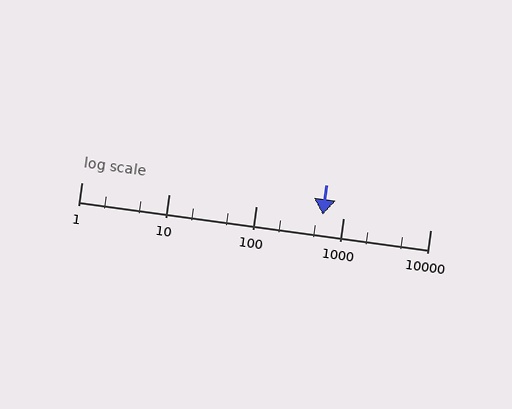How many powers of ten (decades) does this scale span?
The scale spans 4 decades, from 1 to 10000.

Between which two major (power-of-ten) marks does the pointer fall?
The pointer is between 100 and 1000.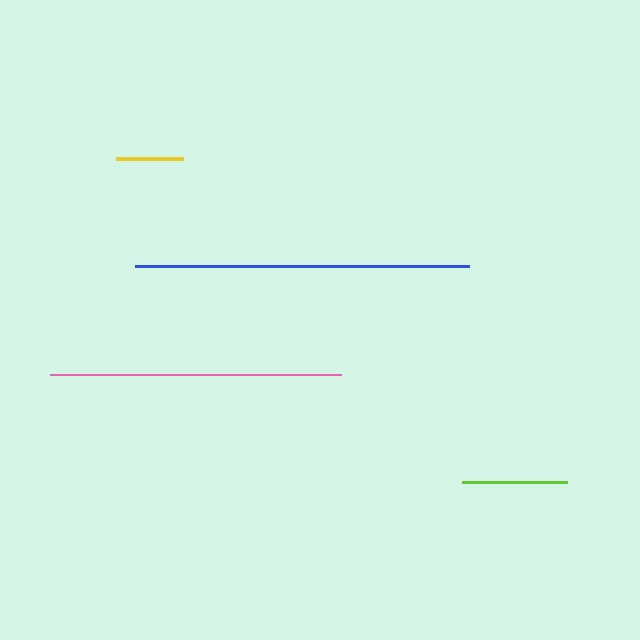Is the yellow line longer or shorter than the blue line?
The blue line is longer than the yellow line.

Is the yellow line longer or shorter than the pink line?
The pink line is longer than the yellow line.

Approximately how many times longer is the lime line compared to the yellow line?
The lime line is approximately 1.6 times the length of the yellow line.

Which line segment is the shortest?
The yellow line is the shortest at approximately 67 pixels.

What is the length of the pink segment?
The pink segment is approximately 291 pixels long.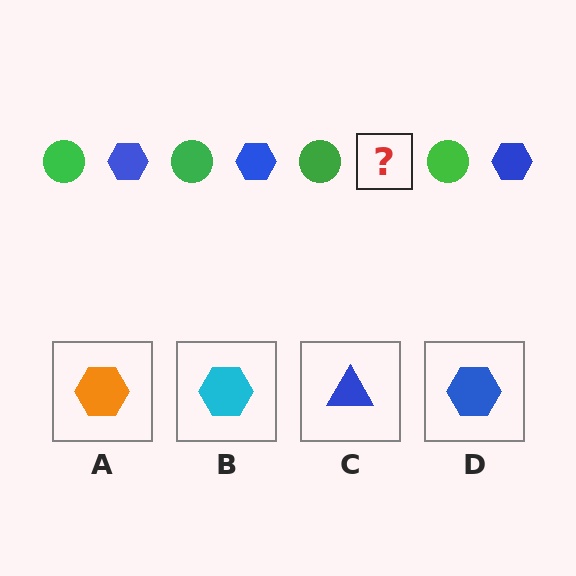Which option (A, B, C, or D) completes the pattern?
D.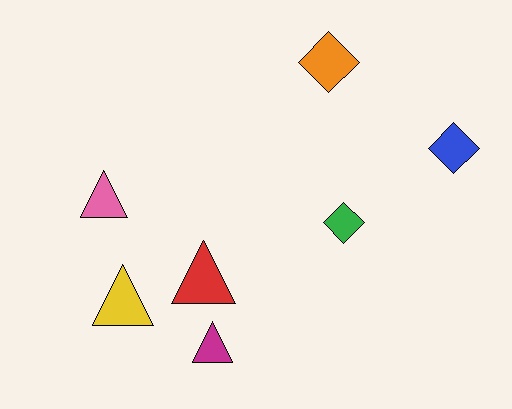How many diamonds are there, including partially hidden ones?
There are 3 diamonds.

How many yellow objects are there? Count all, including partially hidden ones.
There is 1 yellow object.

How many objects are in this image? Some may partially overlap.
There are 7 objects.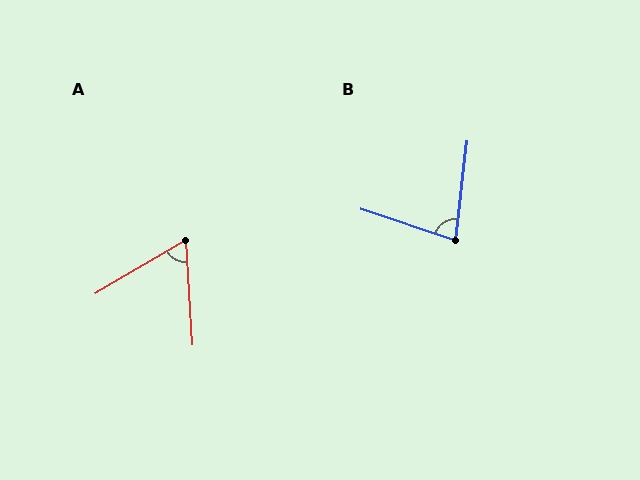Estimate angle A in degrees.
Approximately 63 degrees.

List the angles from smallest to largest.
A (63°), B (78°).